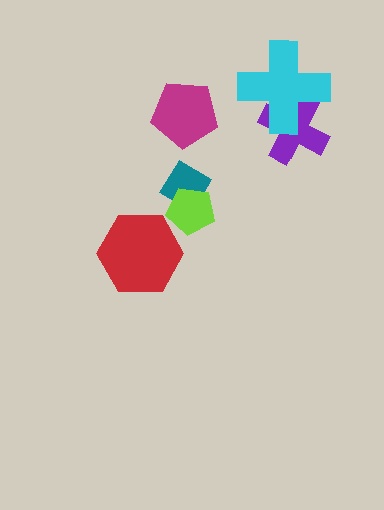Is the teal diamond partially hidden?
Yes, it is partially covered by another shape.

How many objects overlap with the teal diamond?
1 object overlaps with the teal diamond.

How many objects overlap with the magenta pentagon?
0 objects overlap with the magenta pentagon.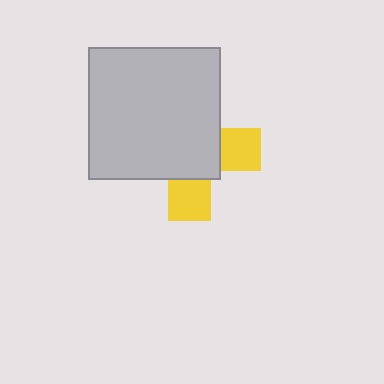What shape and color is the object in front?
The object in front is a light gray square.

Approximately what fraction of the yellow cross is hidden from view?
Roughly 66% of the yellow cross is hidden behind the light gray square.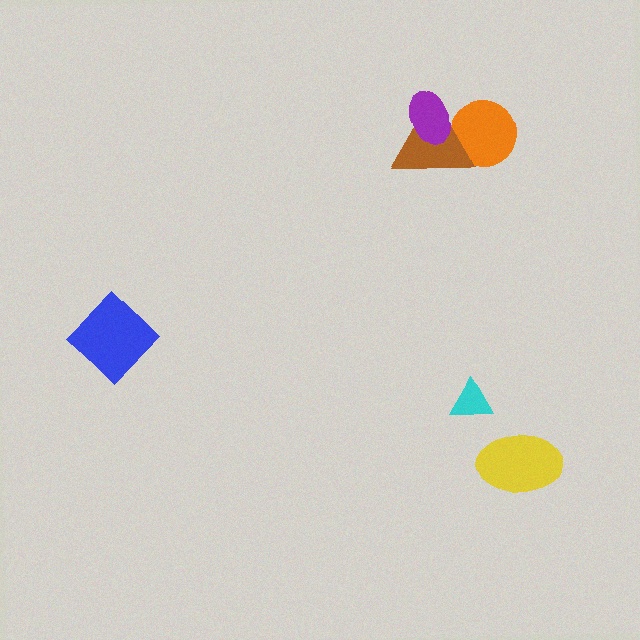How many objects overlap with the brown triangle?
2 objects overlap with the brown triangle.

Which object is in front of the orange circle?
The brown triangle is in front of the orange circle.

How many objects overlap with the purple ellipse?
1 object overlaps with the purple ellipse.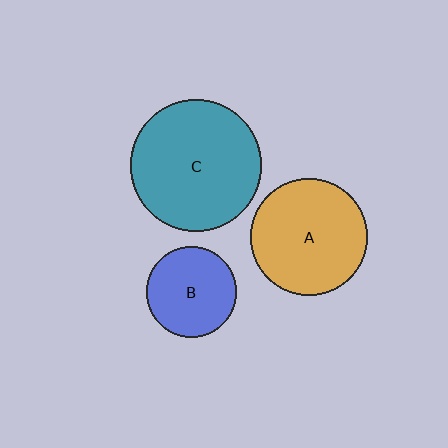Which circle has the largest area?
Circle C (teal).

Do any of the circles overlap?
No, none of the circles overlap.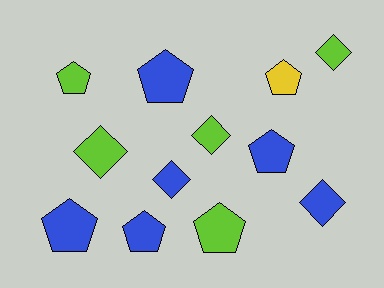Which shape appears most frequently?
Pentagon, with 7 objects.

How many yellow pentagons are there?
There is 1 yellow pentagon.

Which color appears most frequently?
Blue, with 6 objects.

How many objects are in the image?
There are 12 objects.